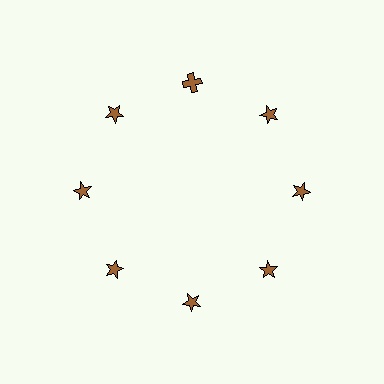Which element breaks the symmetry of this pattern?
The brown cross at roughly the 12 o'clock position breaks the symmetry. All other shapes are brown stars.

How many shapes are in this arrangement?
There are 8 shapes arranged in a ring pattern.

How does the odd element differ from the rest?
It has a different shape: cross instead of star.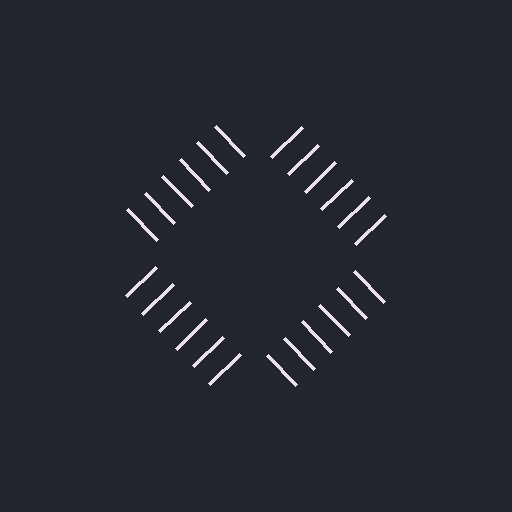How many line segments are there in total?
24 — 6 along each of the 4 edges.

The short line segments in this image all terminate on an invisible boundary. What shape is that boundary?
An illusory square — the line segments terminate on its edges but no continuous stroke is drawn.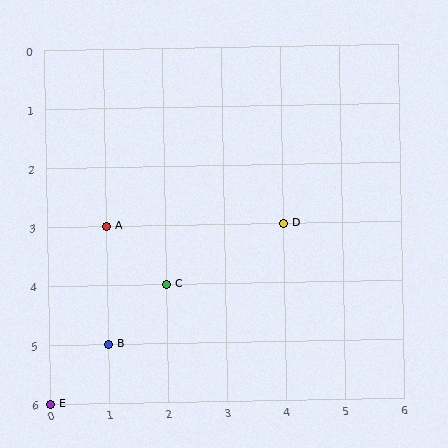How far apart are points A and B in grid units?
Points A and B are 2 rows apart.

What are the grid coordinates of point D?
Point D is at grid coordinates (4, 3).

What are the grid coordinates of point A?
Point A is at grid coordinates (1, 3).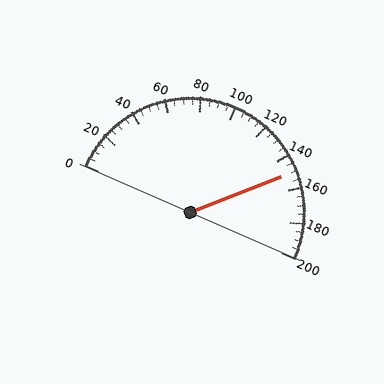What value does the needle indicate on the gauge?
The needle indicates approximately 150.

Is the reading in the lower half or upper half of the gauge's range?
The reading is in the upper half of the range (0 to 200).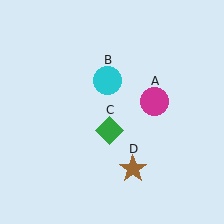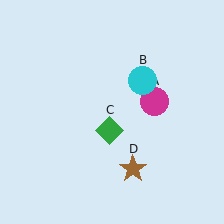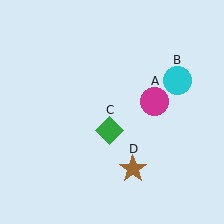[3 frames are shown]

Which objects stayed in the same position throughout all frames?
Magenta circle (object A) and green diamond (object C) and brown star (object D) remained stationary.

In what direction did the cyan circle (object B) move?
The cyan circle (object B) moved right.